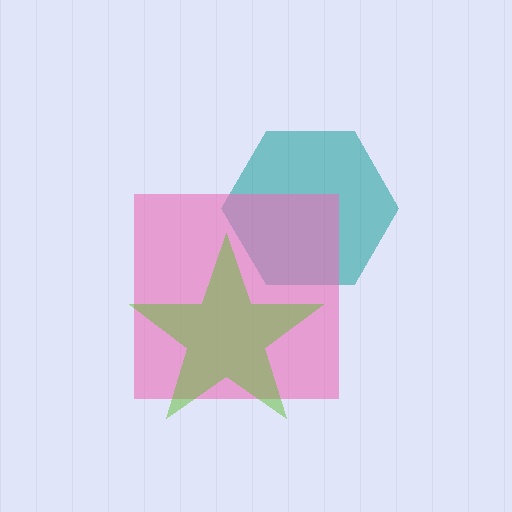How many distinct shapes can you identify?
There are 3 distinct shapes: a teal hexagon, a pink square, a lime star.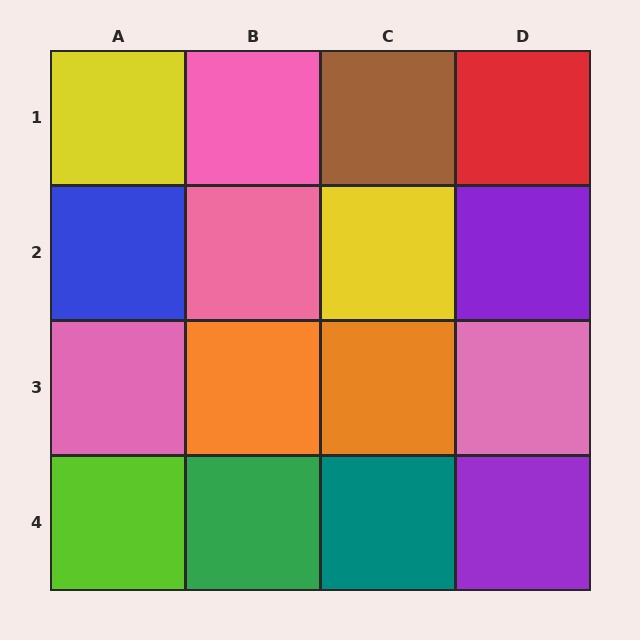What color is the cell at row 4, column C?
Teal.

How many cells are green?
1 cell is green.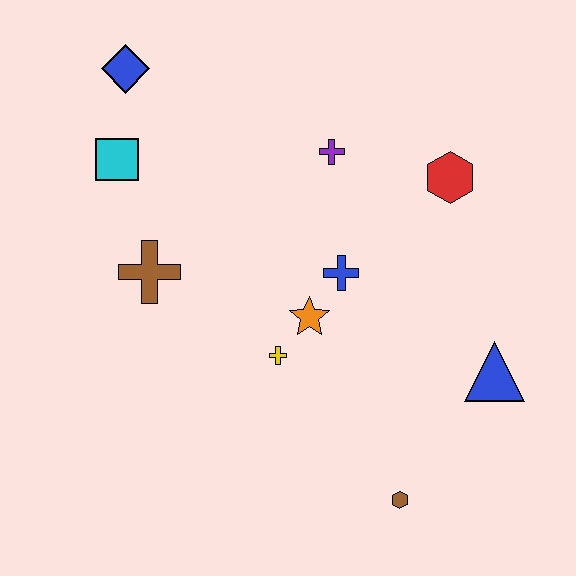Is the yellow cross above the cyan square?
No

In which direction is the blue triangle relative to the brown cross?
The blue triangle is to the right of the brown cross.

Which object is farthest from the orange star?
The blue diamond is farthest from the orange star.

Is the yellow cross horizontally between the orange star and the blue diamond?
Yes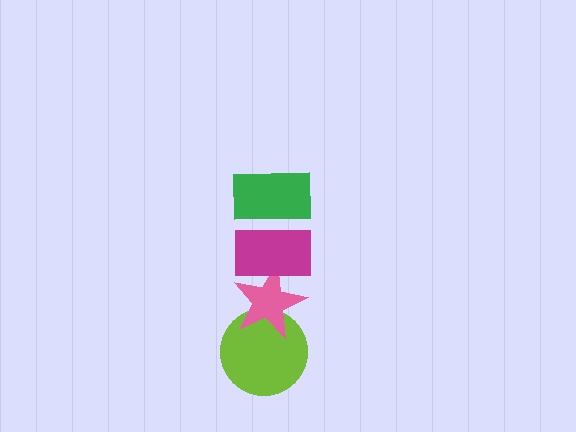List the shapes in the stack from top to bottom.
From top to bottom: the green rectangle, the magenta rectangle, the pink star, the lime circle.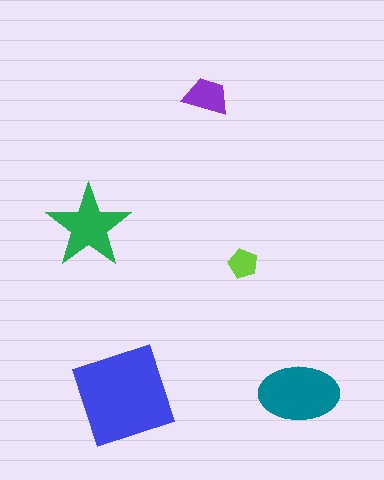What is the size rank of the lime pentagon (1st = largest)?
5th.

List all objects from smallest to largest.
The lime pentagon, the purple trapezoid, the green star, the teal ellipse, the blue square.